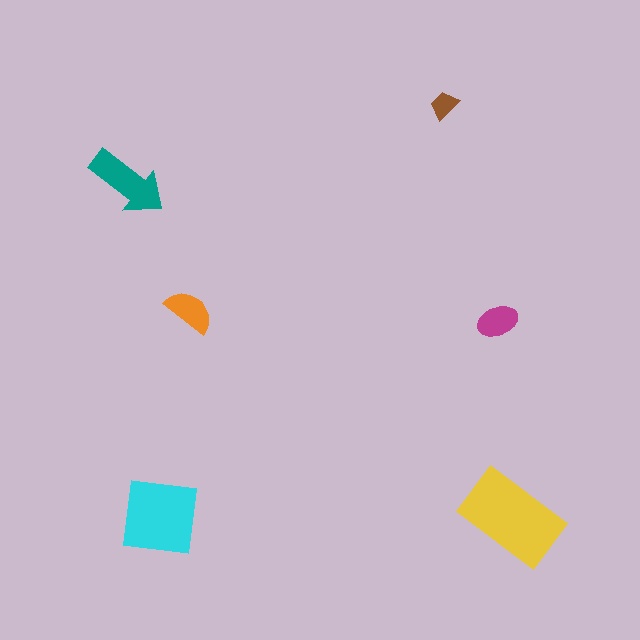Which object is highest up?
The brown trapezoid is topmost.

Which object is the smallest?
The brown trapezoid.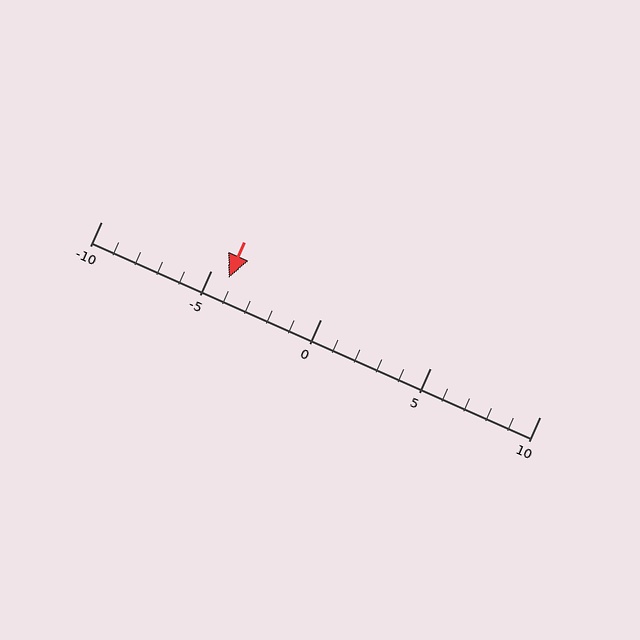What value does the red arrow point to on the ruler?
The red arrow points to approximately -4.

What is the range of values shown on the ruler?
The ruler shows values from -10 to 10.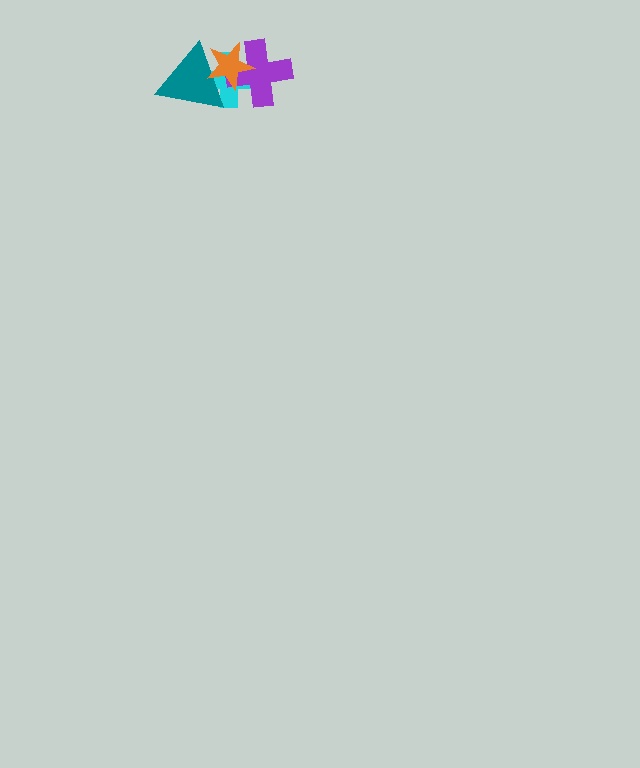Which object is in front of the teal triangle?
The orange star is in front of the teal triangle.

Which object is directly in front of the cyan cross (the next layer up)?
The teal triangle is directly in front of the cyan cross.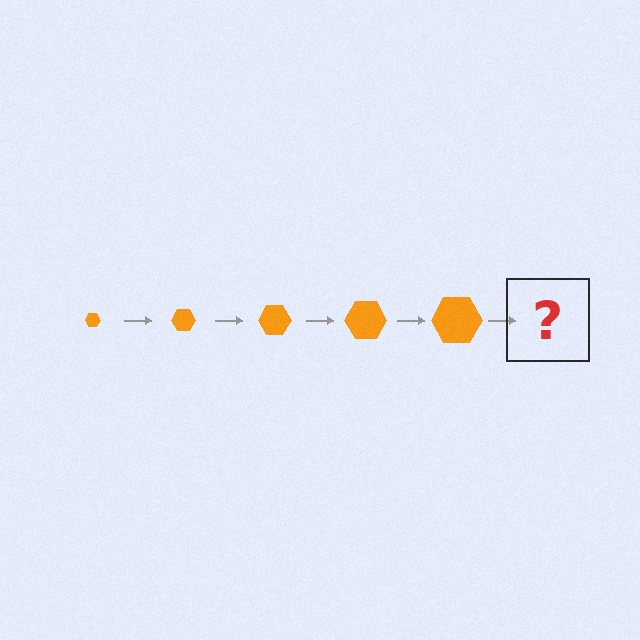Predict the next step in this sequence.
The next step is an orange hexagon, larger than the previous one.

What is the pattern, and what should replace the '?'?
The pattern is that the hexagon gets progressively larger each step. The '?' should be an orange hexagon, larger than the previous one.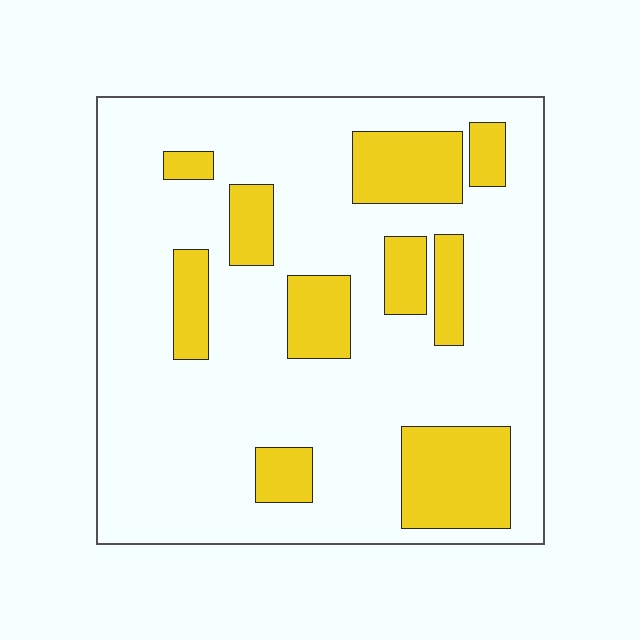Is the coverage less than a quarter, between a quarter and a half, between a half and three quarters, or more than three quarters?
Less than a quarter.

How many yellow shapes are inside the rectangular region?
10.